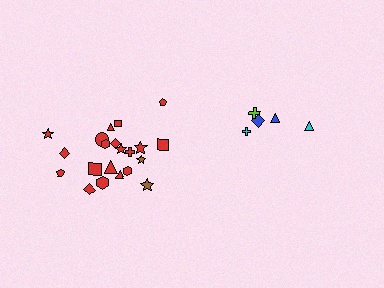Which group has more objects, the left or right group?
The left group.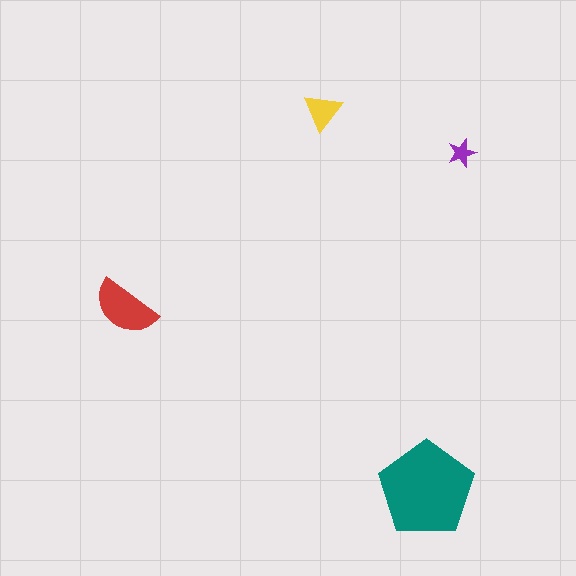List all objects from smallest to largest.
The purple star, the yellow triangle, the red semicircle, the teal pentagon.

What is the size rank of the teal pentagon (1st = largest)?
1st.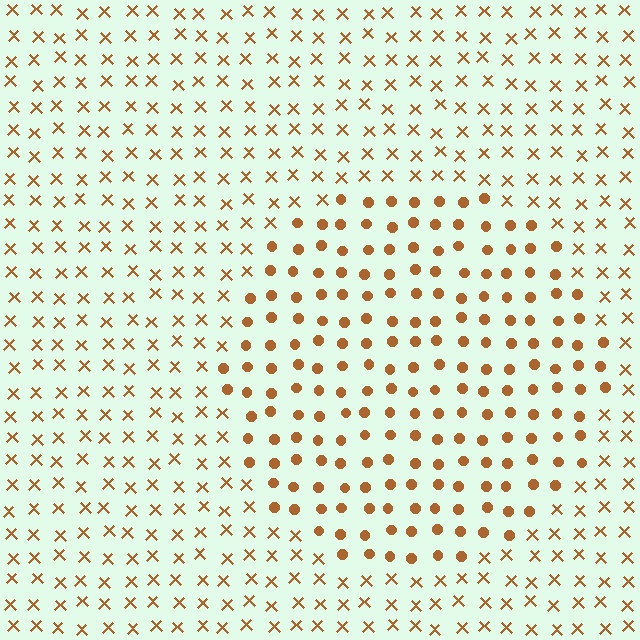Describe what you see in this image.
The image is filled with small brown elements arranged in a uniform grid. A circle-shaped region contains circles, while the surrounding area contains X marks. The boundary is defined purely by the change in element shape.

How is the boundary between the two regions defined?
The boundary is defined by a change in element shape: circles inside vs. X marks outside. All elements share the same color and spacing.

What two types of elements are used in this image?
The image uses circles inside the circle region and X marks outside it.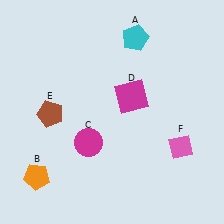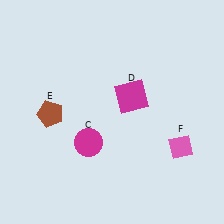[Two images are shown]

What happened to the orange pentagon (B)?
The orange pentagon (B) was removed in Image 2. It was in the bottom-left area of Image 1.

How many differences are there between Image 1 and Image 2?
There are 2 differences between the two images.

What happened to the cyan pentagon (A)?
The cyan pentagon (A) was removed in Image 2. It was in the top-right area of Image 1.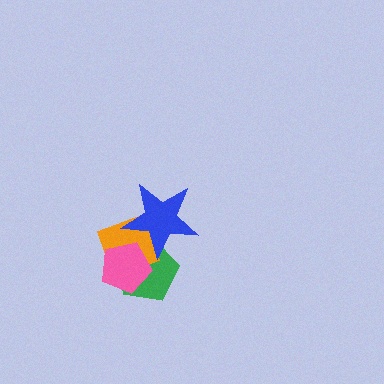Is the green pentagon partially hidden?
Yes, it is partially covered by another shape.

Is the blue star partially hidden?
Yes, it is partially covered by another shape.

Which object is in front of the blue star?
The pink pentagon is in front of the blue star.